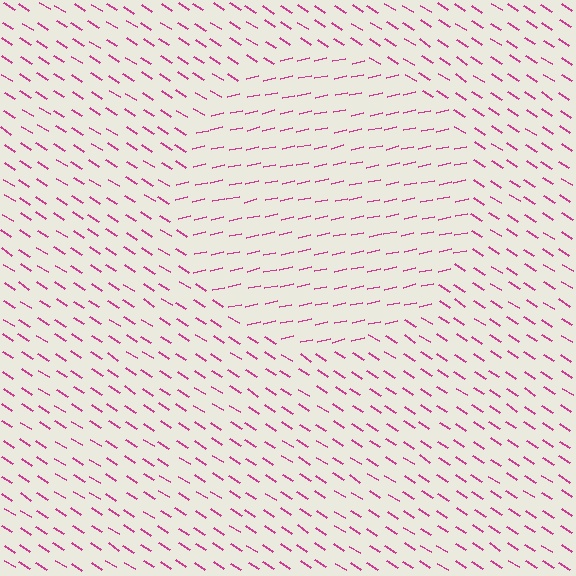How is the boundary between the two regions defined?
The boundary is defined purely by a change in line orientation (approximately 45 degrees difference). All lines are the same color and thickness.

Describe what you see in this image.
The image is filled with small magenta line segments. A circle region in the image has lines oriented differently from the surrounding lines, creating a visible texture boundary.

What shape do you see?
I see a circle.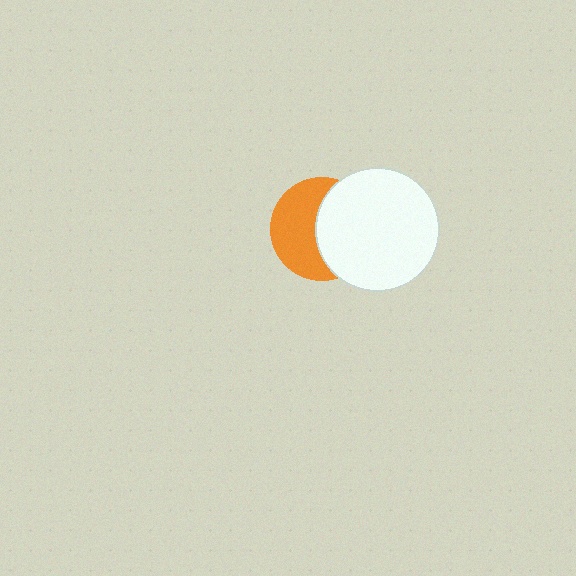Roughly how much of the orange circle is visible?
About half of it is visible (roughly 51%).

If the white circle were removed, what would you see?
You would see the complete orange circle.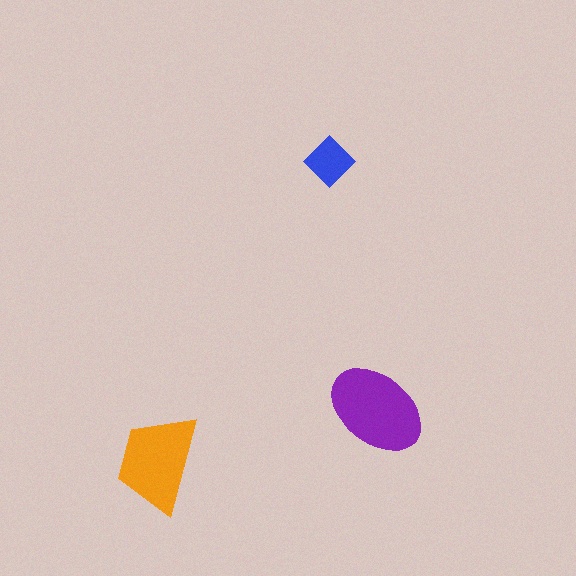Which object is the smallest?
The blue diamond.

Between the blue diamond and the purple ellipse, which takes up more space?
The purple ellipse.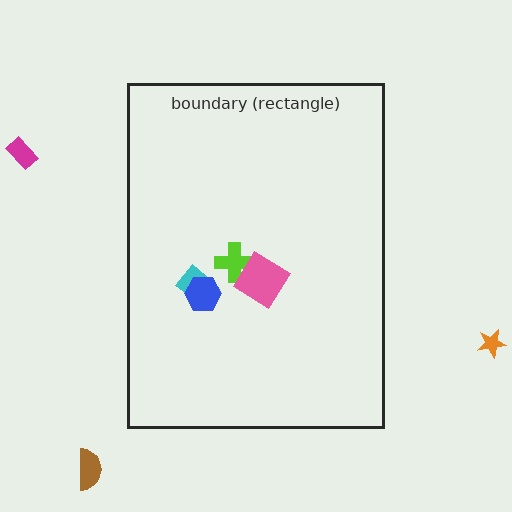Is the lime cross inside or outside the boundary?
Inside.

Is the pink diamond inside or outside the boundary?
Inside.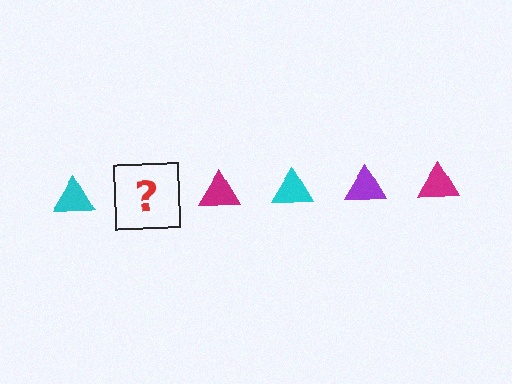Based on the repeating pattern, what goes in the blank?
The blank should be a purple triangle.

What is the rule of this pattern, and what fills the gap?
The rule is that the pattern cycles through cyan, purple, magenta triangles. The gap should be filled with a purple triangle.